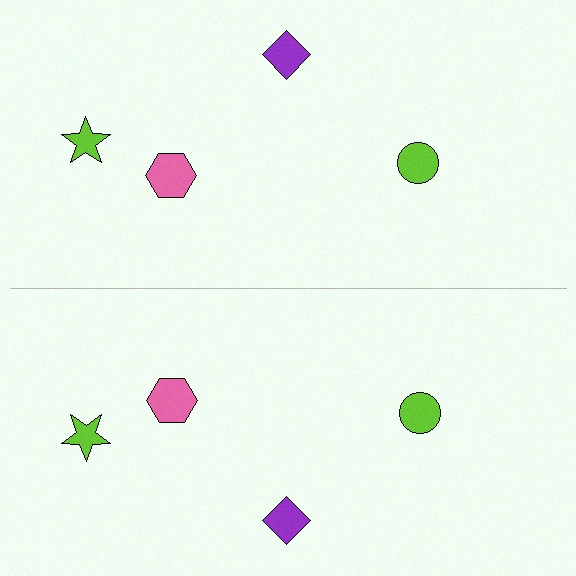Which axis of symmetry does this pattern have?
The pattern has a horizontal axis of symmetry running through the center of the image.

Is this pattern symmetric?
Yes, this pattern has bilateral (reflection) symmetry.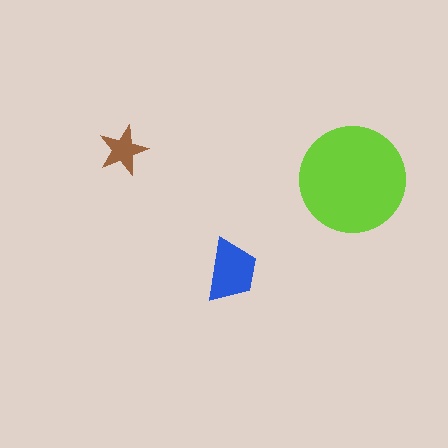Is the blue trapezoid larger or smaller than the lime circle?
Smaller.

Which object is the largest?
The lime circle.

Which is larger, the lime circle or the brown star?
The lime circle.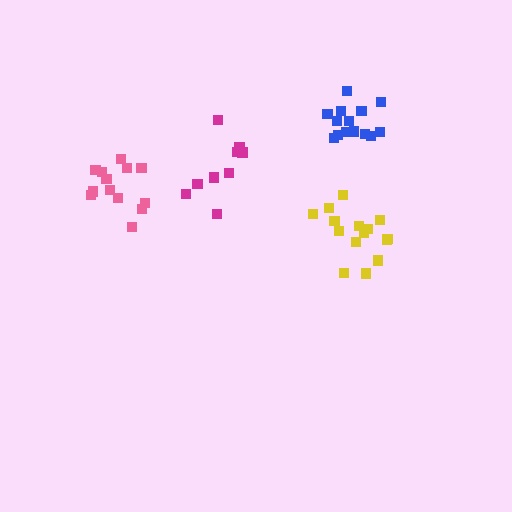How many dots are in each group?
Group 1: 9 dots, Group 2: 15 dots, Group 3: 15 dots, Group 4: 13 dots (52 total).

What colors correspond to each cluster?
The clusters are colored: magenta, blue, yellow, pink.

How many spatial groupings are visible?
There are 4 spatial groupings.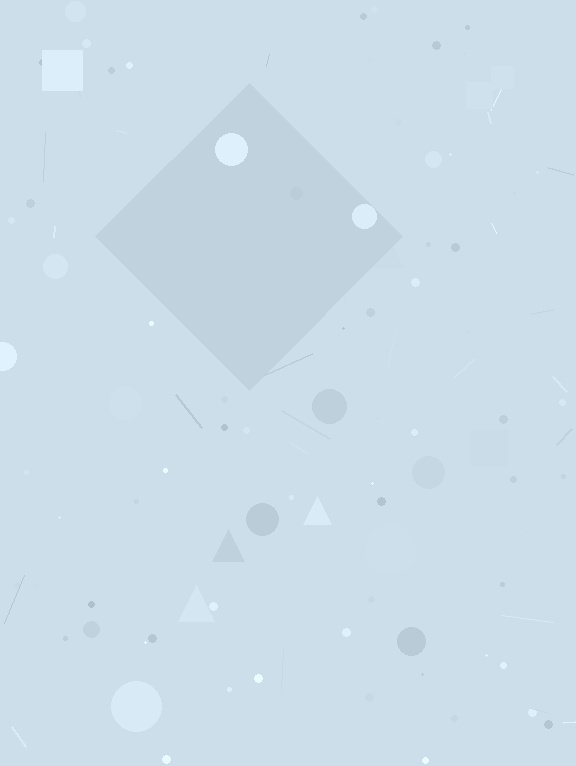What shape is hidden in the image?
A diamond is hidden in the image.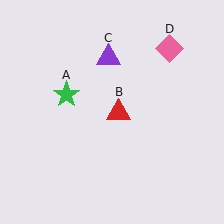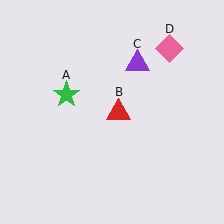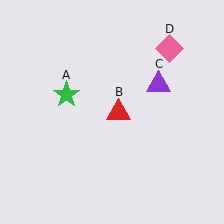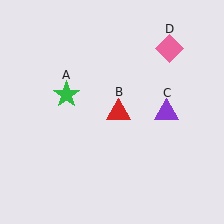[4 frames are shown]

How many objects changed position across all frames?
1 object changed position: purple triangle (object C).